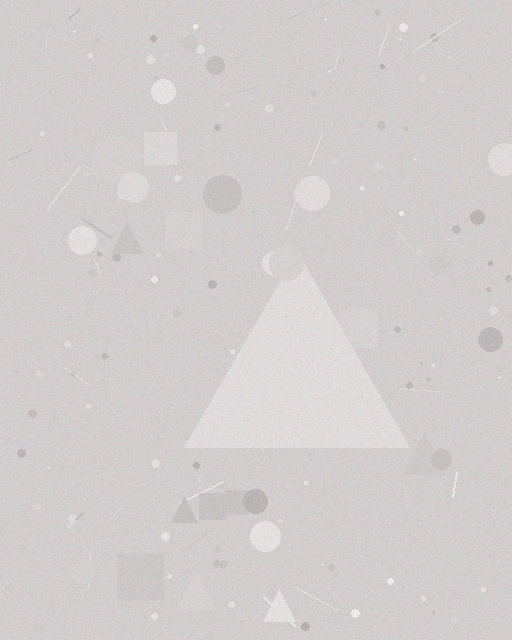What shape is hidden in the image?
A triangle is hidden in the image.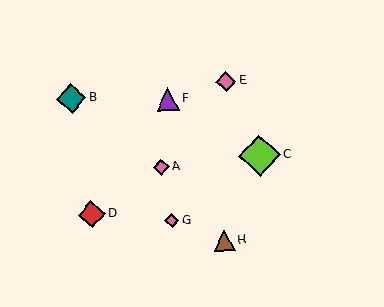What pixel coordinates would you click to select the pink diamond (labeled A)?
Click at (161, 167) to select the pink diamond A.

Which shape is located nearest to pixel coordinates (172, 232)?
The pink diamond (labeled G) at (172, 221) is nearest to that location.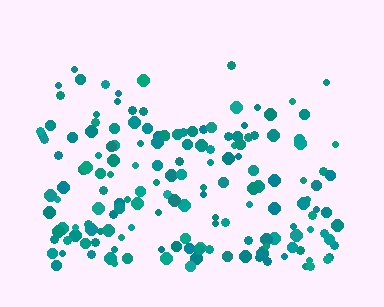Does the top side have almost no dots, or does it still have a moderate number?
Still a moderate number, just noticeably fewer than the bottom.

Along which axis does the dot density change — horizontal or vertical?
Vertical.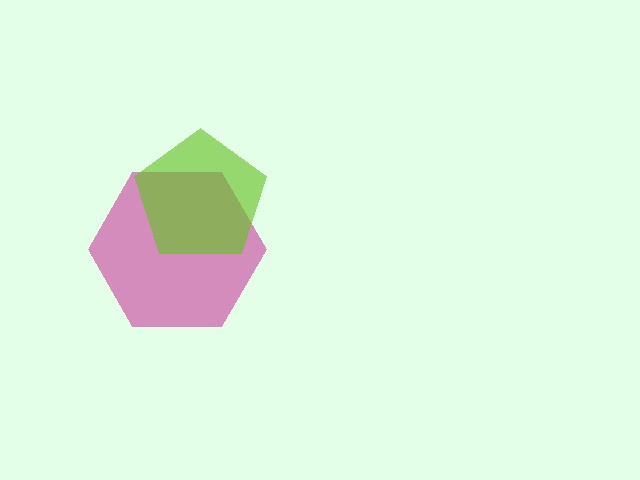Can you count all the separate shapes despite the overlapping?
Yes, there are 2 separate shapes.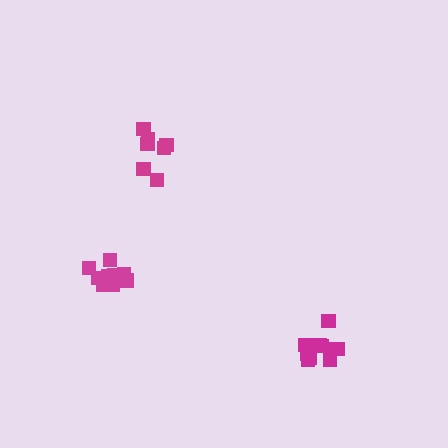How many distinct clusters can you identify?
There are 3 distinct clusters.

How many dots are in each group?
Group 1: 10 dots, Group 2: 7 dots, Group 3: 11 dots (28 total).